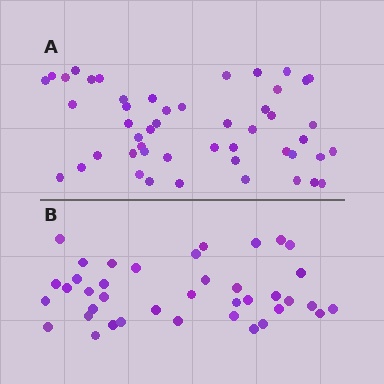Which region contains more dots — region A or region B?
Region A (the top region) has more dots.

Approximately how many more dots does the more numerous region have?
Region A has roughly 10 or so more dots than region B.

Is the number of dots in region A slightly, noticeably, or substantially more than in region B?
Region A has noticeably more, but not dramatically so. The ratio is roughly 1.3 to 1.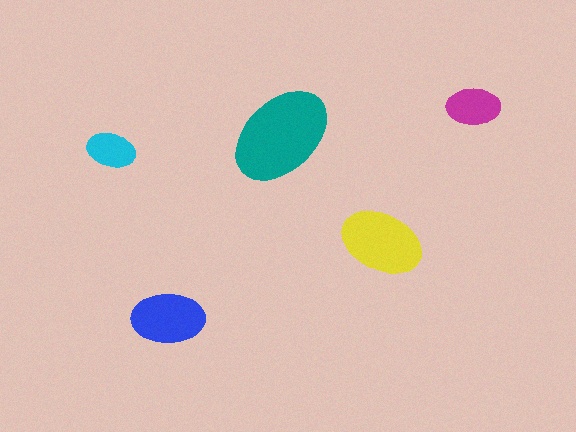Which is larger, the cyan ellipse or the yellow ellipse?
The yellow one.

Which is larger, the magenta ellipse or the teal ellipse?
The teal one.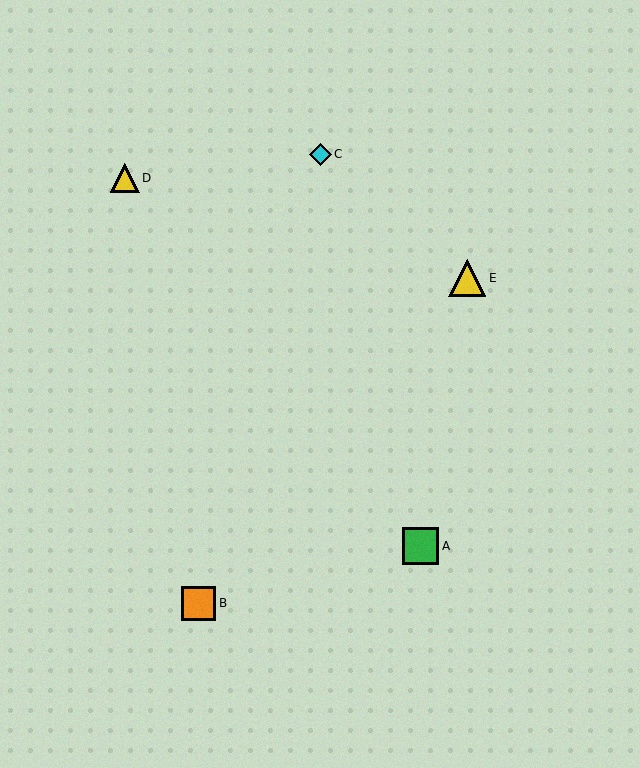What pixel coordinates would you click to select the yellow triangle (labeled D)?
Click at (125, 178) to select the yellow triangle D.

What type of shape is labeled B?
Shape B is an orange square.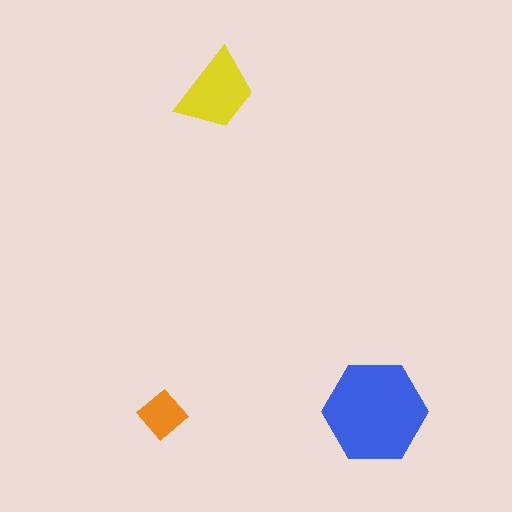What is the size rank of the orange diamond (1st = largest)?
3rd.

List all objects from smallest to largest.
The orange diamond, the yellow trapezoid, the blue hexagon.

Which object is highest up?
The yellow trapezoid is topmost.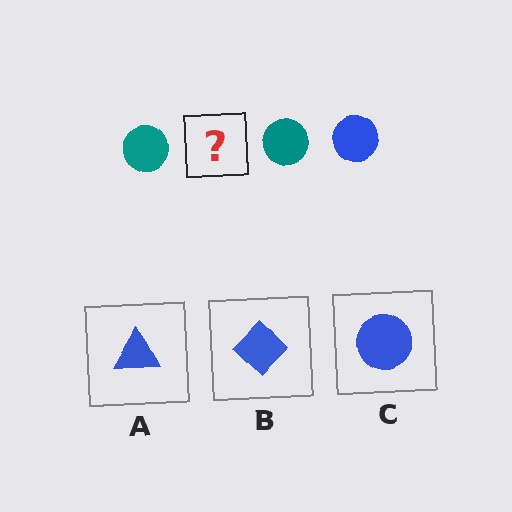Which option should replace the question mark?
Option C.